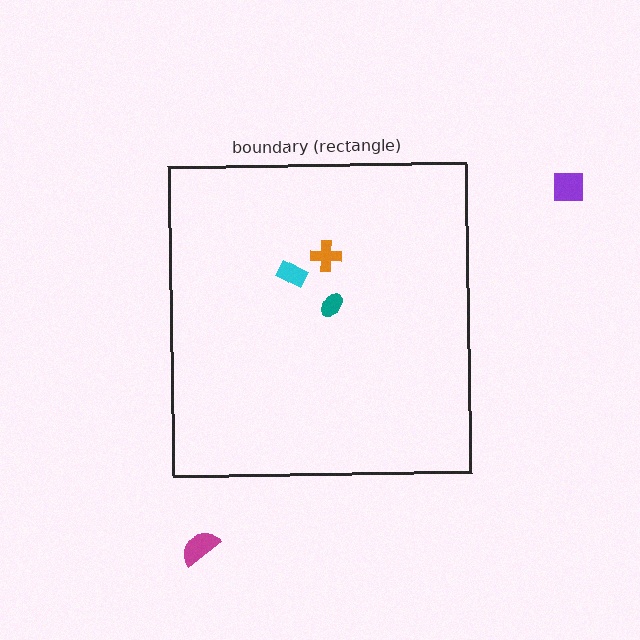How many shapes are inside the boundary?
3 inside, 2 outside.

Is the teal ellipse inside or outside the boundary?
Inside.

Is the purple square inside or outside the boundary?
Outside.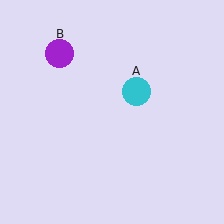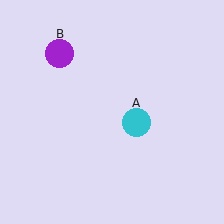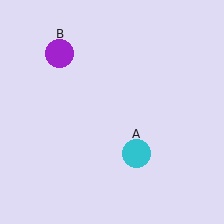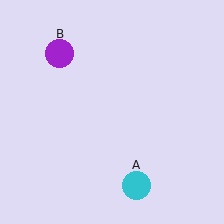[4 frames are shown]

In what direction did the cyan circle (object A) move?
The cyan circle (object A) moved down.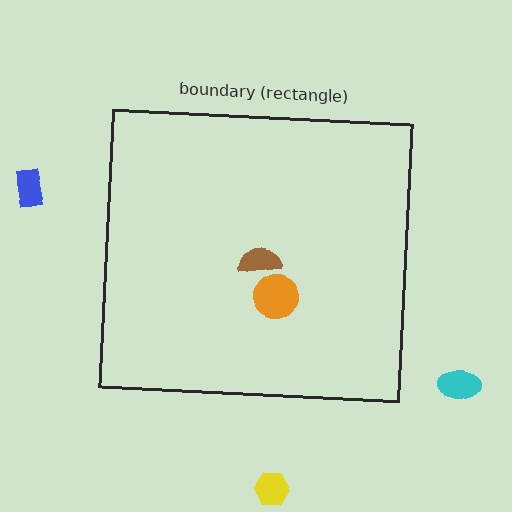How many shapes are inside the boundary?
2 inside, 3 outside.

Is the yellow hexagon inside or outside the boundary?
Outside.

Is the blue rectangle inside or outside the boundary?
Outside.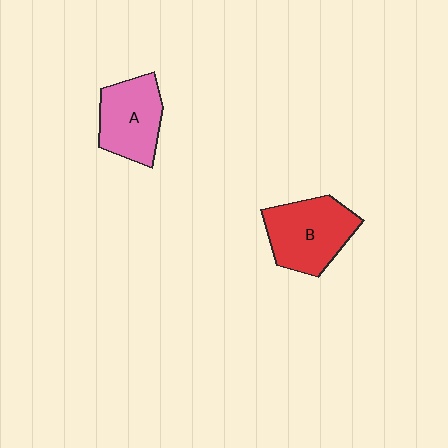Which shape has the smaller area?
Shape A (pink).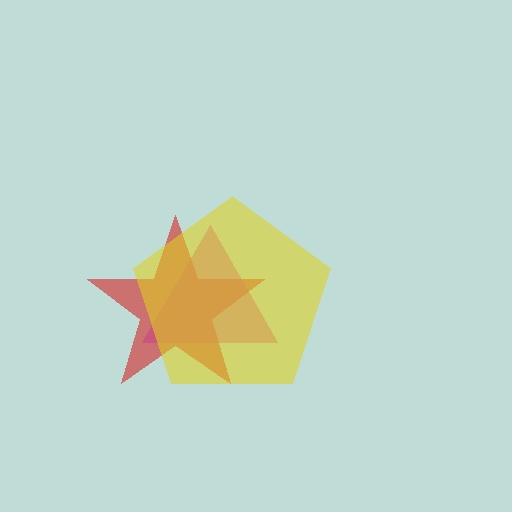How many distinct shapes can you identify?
There are 3 distinct shapes: a red star, a magenta triangle, a yellow pentagon.